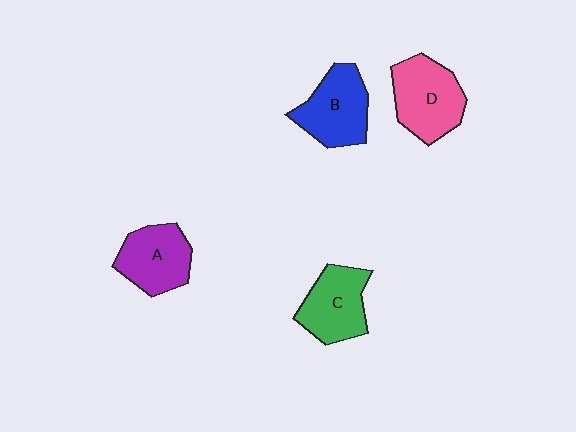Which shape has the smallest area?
Shape A (purple).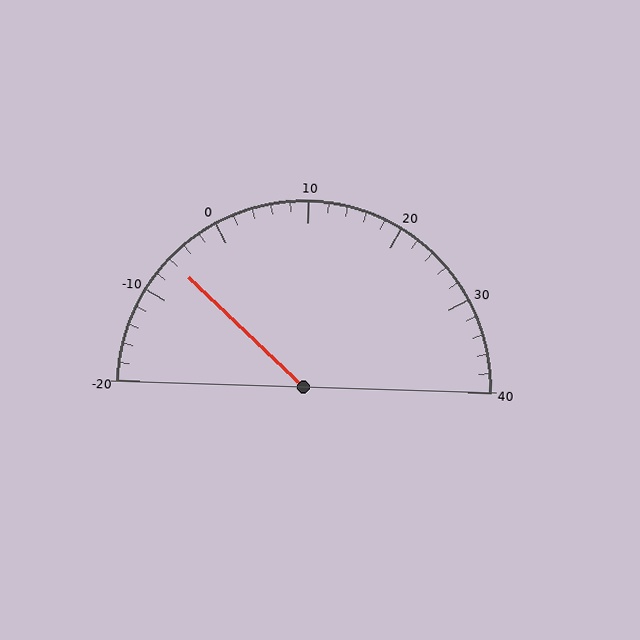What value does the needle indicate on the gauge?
The needle indicates approximately -6.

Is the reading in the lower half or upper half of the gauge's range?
The reading is in the lower half of the range (-20 to 40).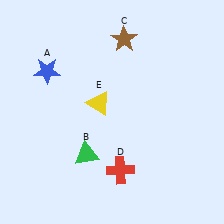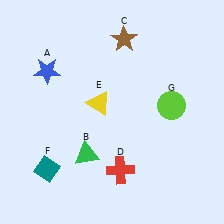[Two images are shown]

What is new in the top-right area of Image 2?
A lime circle (G) was added in the top-right area of Image 2.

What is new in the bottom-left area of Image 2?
A teal diamond (F) was added in the bottom-left area of Image 2.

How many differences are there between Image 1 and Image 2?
There are 2 differences between the two images.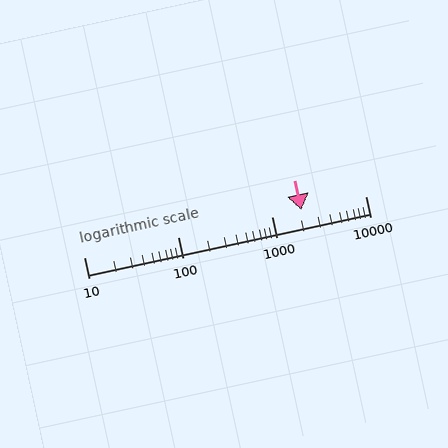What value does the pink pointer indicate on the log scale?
The pointer indicates approximately 2100.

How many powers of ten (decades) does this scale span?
The scale spans 3 decades, from 10 to 10000.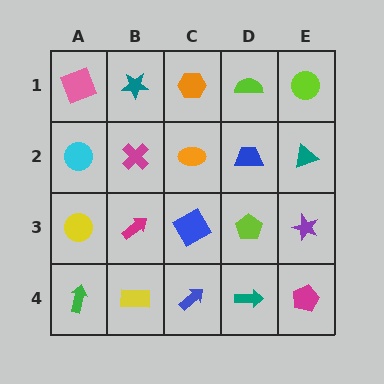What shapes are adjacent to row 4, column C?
A blue diamond (row 3, column C), a yellow rectangle (row 4, column B), a teal arrow (row 4, column D).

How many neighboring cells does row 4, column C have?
3.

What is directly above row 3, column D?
A blue trapezoid.